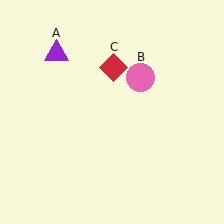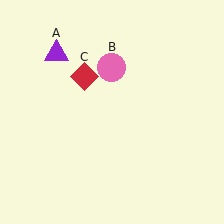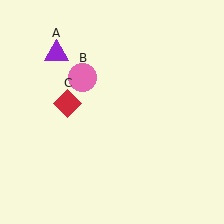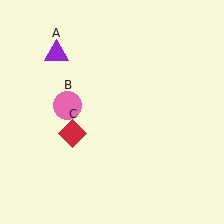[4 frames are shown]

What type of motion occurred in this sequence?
The pink circle (object B), red diamond (object C) rotated counterclockwise around the center of the scene.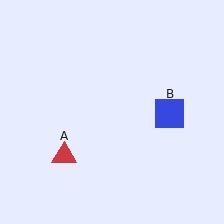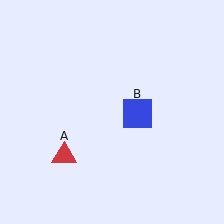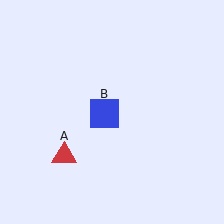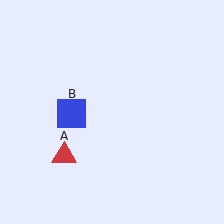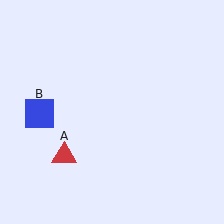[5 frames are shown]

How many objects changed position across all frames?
1 object changed position: blue square (object B).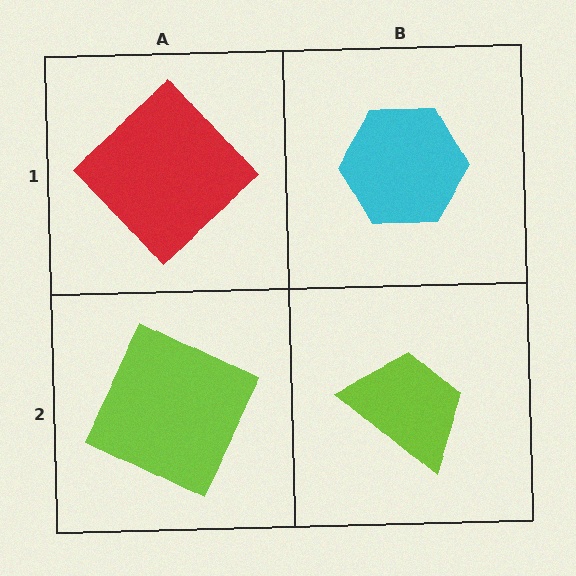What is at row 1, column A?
A red diamond.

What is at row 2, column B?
A lime trapezoid.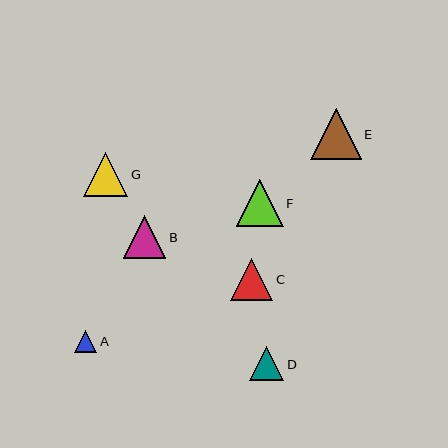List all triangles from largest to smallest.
From largest to smallest: E, F, G, B, C, D, A.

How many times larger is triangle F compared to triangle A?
Triangle F is approximately 2.1 times the size of triangle A.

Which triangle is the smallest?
Triangle A is the smallest with a size of approximately 22 pixels.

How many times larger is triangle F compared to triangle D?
Triangle F is approximately 1.4 times the size of triangle D.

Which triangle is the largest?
Triangle E is the largest with a size of approximately 51 pixels.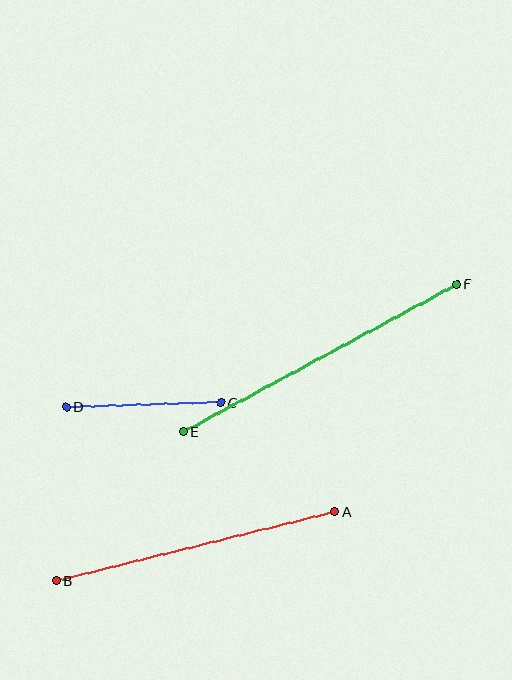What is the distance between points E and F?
The distance is approximately 310 pixels.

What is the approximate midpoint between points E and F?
The midpoint is at approximately (320, 358) pixels.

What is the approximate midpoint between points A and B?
The midpoint is at approximately (196, 546) pixels.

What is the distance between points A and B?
The distance is approximately 287 pixels.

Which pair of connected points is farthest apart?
Points E and F are farthest apart.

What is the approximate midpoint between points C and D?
The midpoint is at approximately (144, 405) pixels.